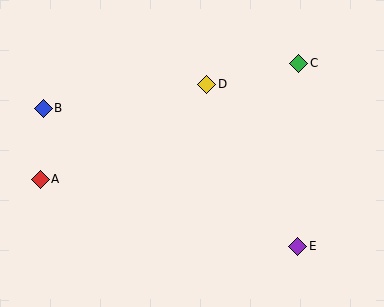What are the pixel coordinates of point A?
Point A is at (40, 179).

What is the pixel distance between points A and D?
The distance between A and D is 192 pixels.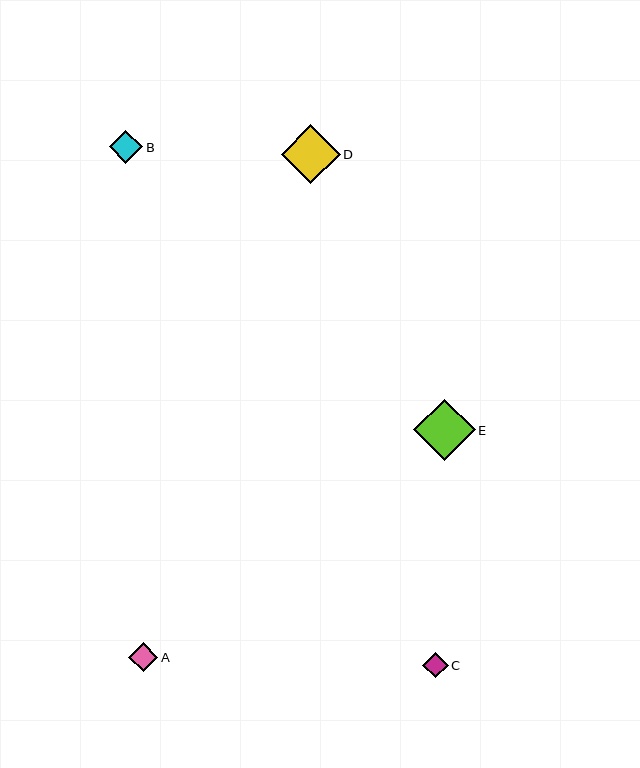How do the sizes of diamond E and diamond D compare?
Diamond E and diamond D are approximately the same size.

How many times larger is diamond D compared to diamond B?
Diamond D is approximately 1.8 times the size of diamond B.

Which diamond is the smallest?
Diamond C is the smallest with a size of approximately 25 pixels.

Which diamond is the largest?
Diamond E is the largest with a size of approximately 61 pixels.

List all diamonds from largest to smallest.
From largest to smallest: E, D, B, A, C.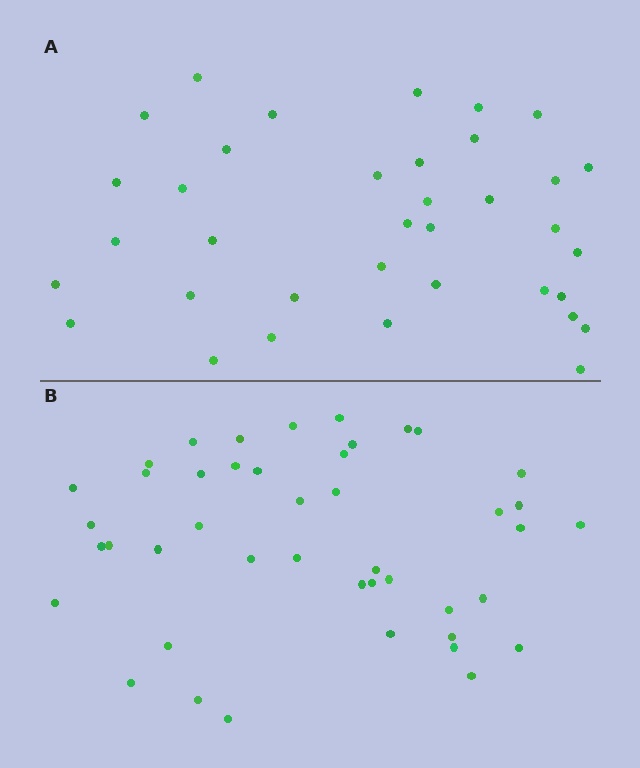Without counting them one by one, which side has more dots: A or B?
Region B (the bottom region) has more dots.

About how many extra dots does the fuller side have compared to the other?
Region B has roughly 8 or so more dots than region A.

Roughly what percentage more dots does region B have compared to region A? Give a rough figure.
About 20% more.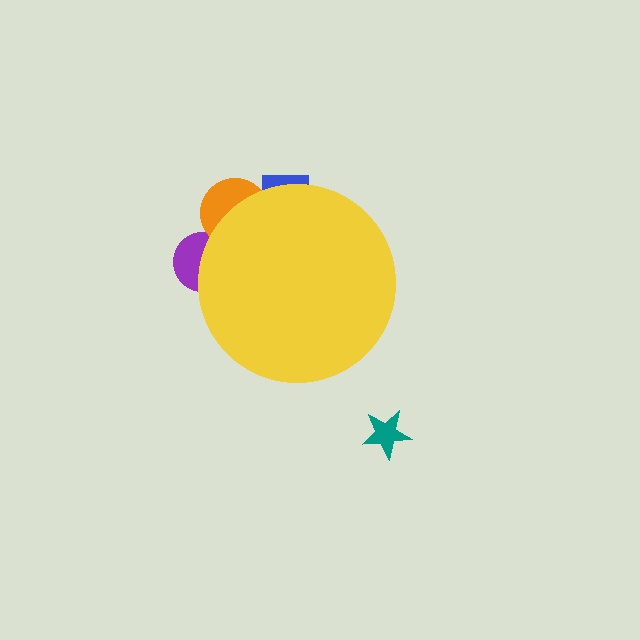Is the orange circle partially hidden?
Yes, the orange circle is partially hidden behind the yellow circle.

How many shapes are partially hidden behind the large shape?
3 shapes are partially hidden.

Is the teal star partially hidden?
No, the teal star is fully visible.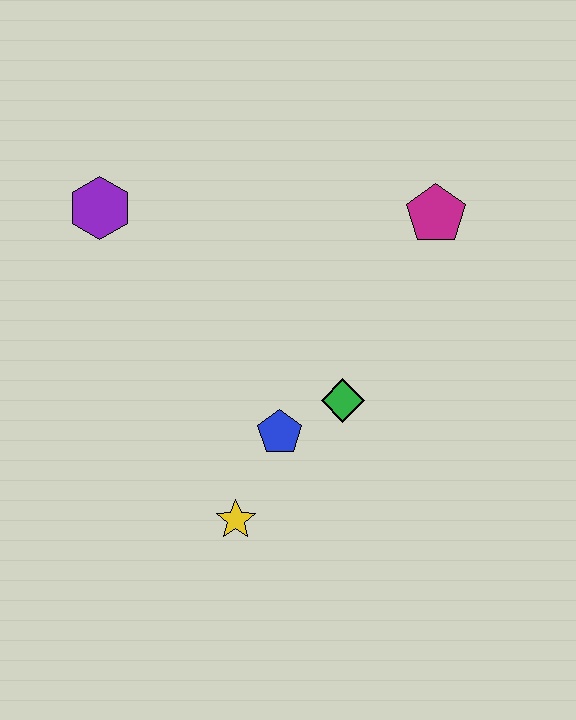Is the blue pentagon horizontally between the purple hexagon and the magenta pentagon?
Yes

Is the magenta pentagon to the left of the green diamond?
No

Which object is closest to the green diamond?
The blue pentagon is closest to the green diamond.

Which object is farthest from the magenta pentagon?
The yellow star is farthest from the magenta pentagon.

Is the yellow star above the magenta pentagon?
No